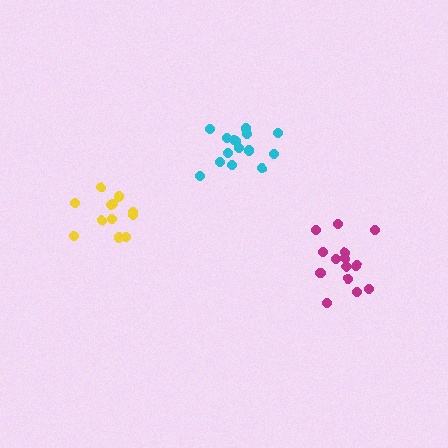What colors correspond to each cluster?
The clusters are colored: yellow, magenta, cyan.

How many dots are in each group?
Group 1: 13 dots, Group 2: 14 dots, Group 3: 15 dots (42 total).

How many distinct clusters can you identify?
There are 3 distinct clusters.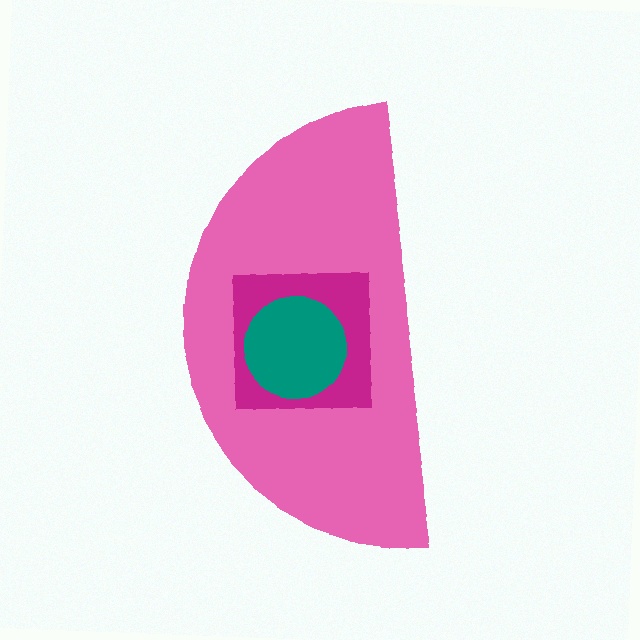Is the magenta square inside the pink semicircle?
Yes.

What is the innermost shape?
The teal circle.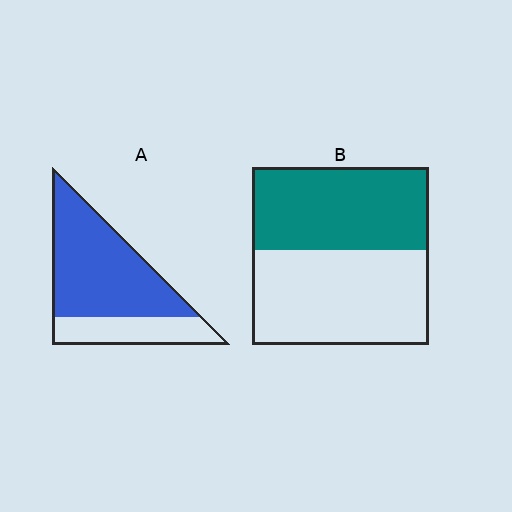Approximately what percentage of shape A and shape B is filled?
A is approximately 70% and B is approximately 45%.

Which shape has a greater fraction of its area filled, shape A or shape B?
Shape A.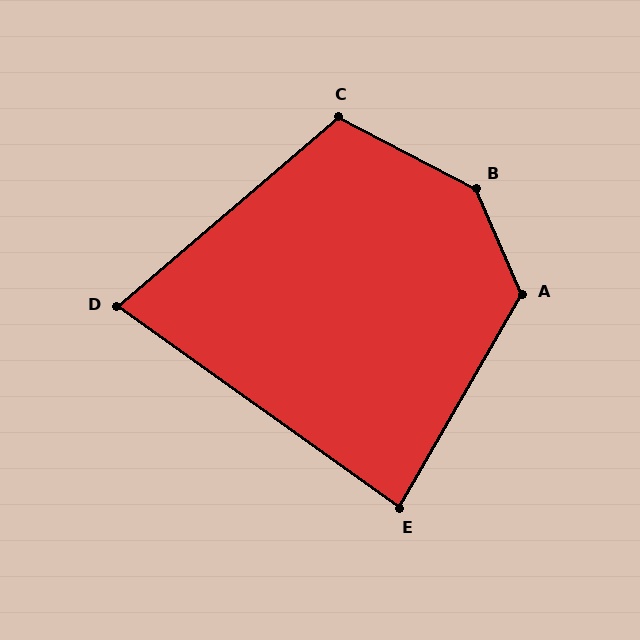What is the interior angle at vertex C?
Approximately 112 degrees (obtuse).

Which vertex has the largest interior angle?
B, at approximately 141 degrees.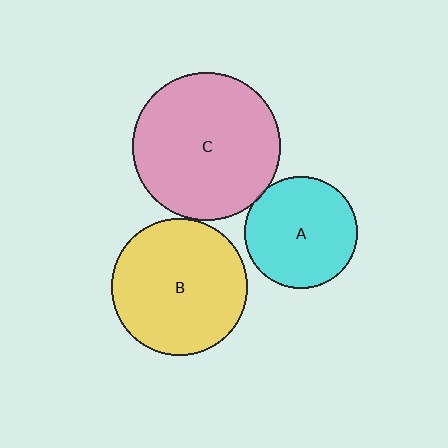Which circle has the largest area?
Circle C (pink).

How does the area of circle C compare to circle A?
Approximately 1.7 times.